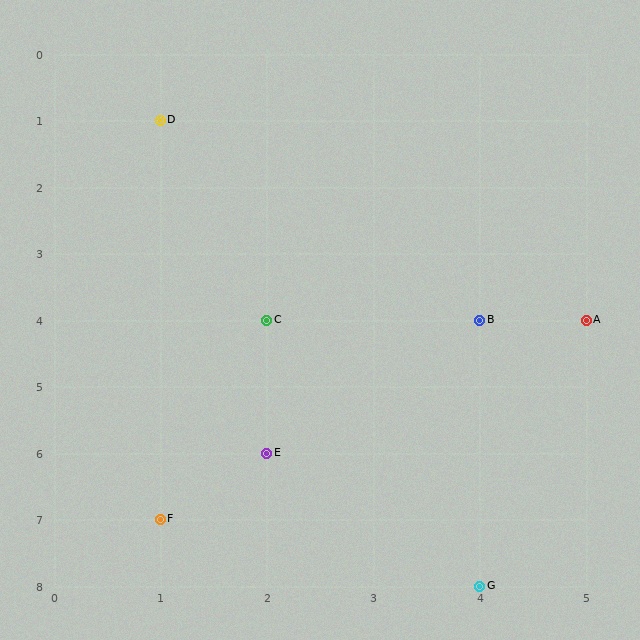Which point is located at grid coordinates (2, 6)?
Point E is at (2, 6).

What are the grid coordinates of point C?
Point C is at grid coordinates (2, 4).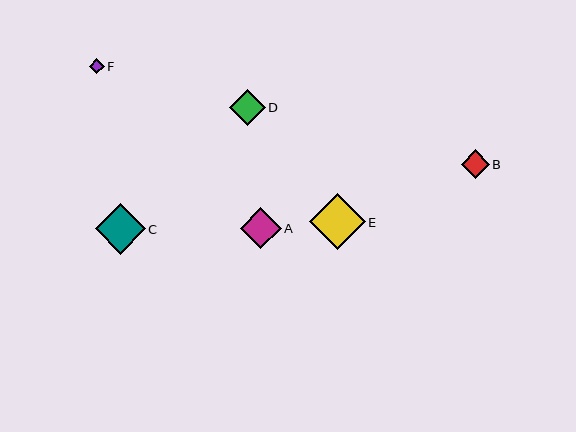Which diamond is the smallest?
Diamond F is the smallest with a size of approximately 15 pixels.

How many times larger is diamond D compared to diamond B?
Diamond D is approximately 1.3 times the size of diamond B.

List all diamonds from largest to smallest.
From largest to smallest: E, C, A, D, B, F.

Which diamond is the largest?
Diamond E is the largest with a size of approximately 56 pixels.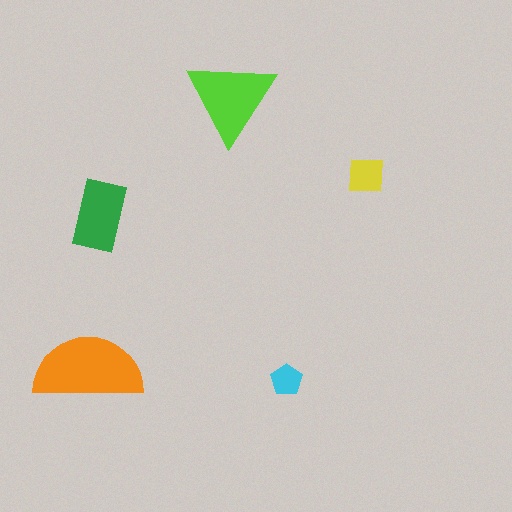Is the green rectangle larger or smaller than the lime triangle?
Smaller.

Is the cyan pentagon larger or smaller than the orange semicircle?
Smaller.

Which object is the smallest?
The cyan pentagon.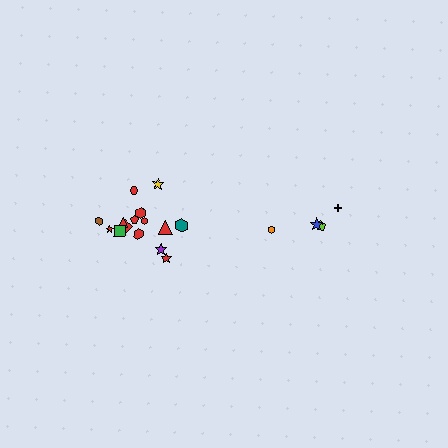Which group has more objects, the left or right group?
The left group.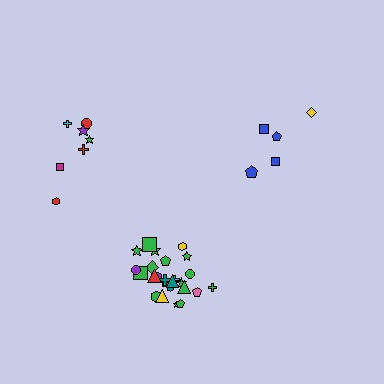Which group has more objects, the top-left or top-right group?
The top-left group.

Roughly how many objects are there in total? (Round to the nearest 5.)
Roughly 35 objects in total.